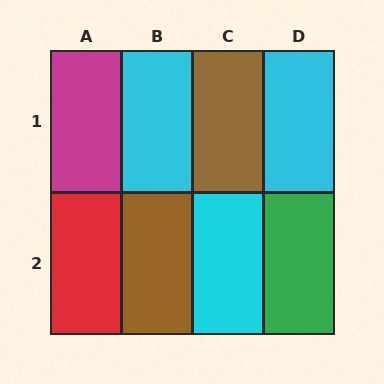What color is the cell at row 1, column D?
Cyan.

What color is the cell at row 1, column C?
Brown.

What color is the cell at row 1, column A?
Magenta.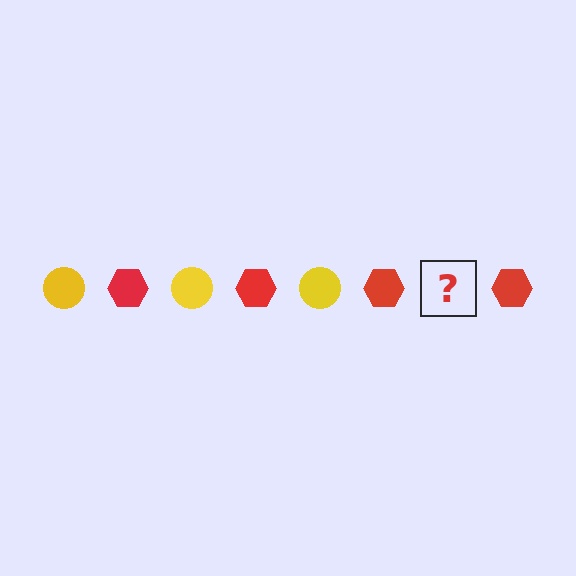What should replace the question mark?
The question mark should be replaced with a yellow circle.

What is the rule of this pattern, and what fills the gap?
The rule is that the pattern alternates between yellow circle and red hexagon. The gap should be filled with a yellow circle.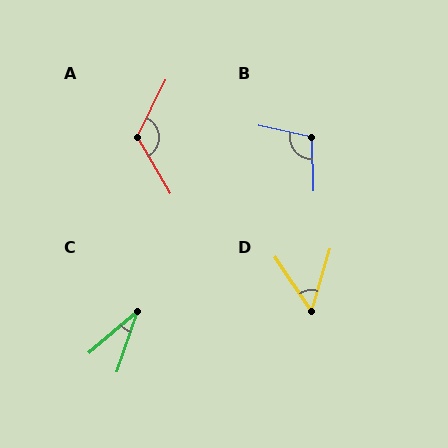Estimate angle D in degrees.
Approximately 50 degrees.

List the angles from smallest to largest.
C (31°), D (50°), B (104°), A (123°).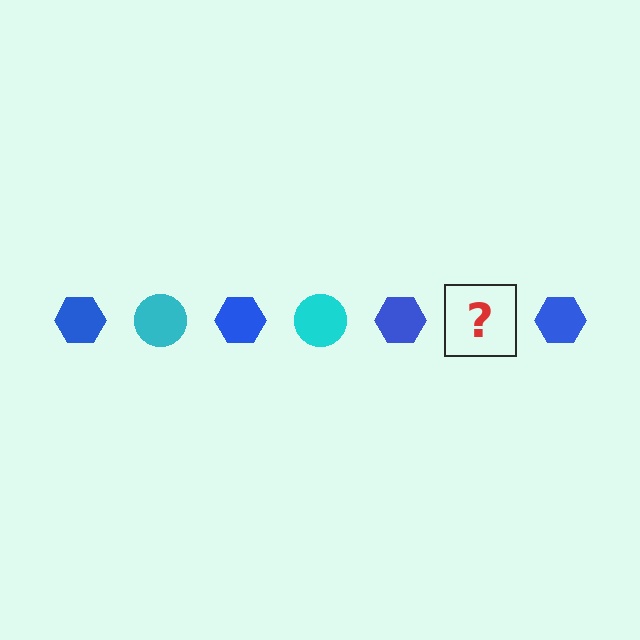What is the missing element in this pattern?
The missing element is a cyan circle.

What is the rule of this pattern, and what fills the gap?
The rule is that the pattern alternates between blue hexagon and cyan circle. The gap should be filled with a cyan circle.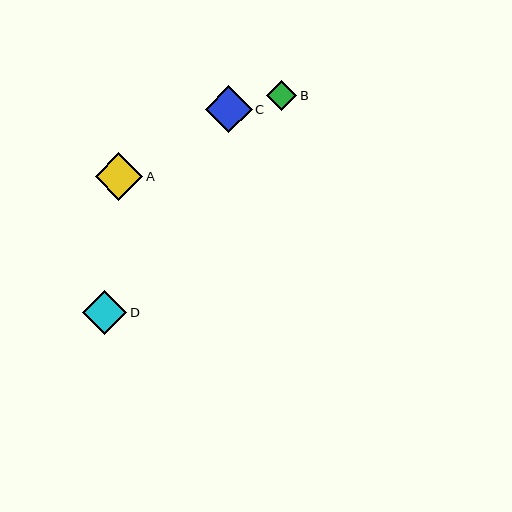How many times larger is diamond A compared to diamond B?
Diamond A is approximately 1.6 times the size of diamond B.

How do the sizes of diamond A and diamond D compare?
Diamond A and diamond D are approximately the same size.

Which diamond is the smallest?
Diamond B is the smallest with a size of approximately 30 pixels.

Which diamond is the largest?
Diamond A is the largest with a size of approximately 48 pixels.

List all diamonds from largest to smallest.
From largest to smallest: A, C, D, B.